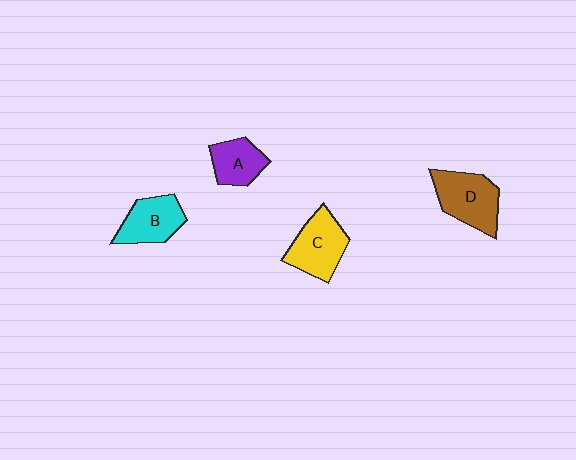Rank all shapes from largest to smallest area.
From largest to smallest: D (brown), C (yellow), B (cyan), A (purple).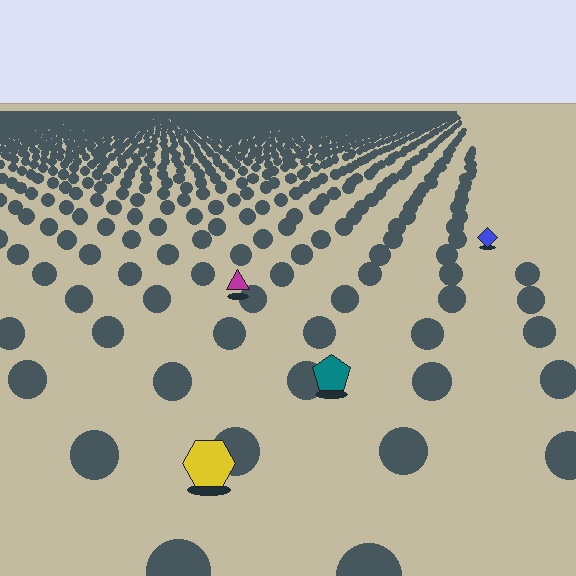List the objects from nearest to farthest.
From nearest to farthest: the yellow hexagon, the teal pentagon, the magenta triangle, the blue diamond.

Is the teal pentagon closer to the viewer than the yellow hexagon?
No. The yellow hexagon is closer — you can tell from the texture gradient: the ground texture is coarser near it.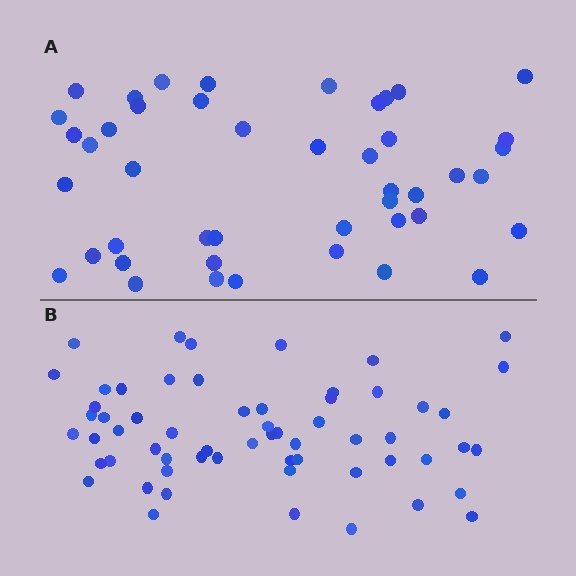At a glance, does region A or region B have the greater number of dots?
Region B (the bottom region) has more dots.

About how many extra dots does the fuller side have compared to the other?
Region B has approximately 15 more dots than region A.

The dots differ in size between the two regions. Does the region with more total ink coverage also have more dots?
No. Region A has more total ink coverage because its dots are larger, but region B actually contains more individual dots. Total area can be misleading — the number of items is what matters here.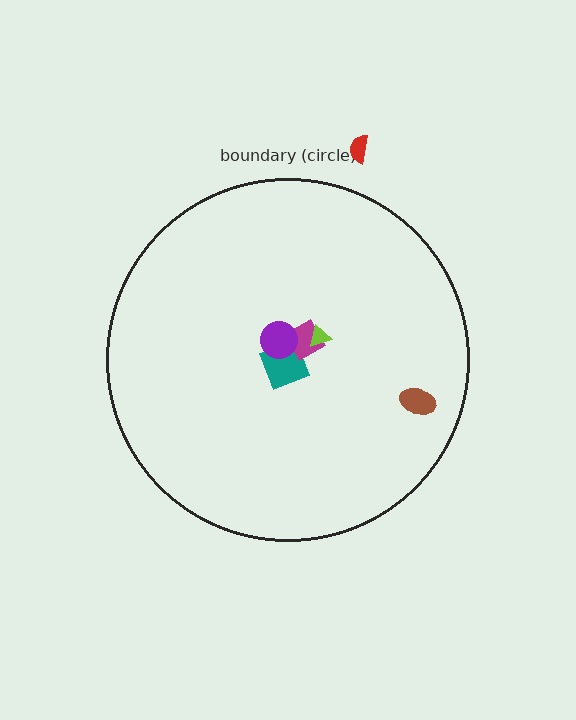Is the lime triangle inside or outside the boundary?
Inside.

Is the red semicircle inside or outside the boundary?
Outside.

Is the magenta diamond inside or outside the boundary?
Inside.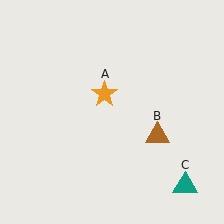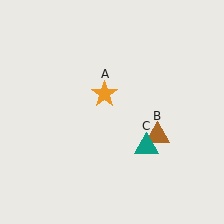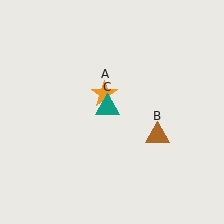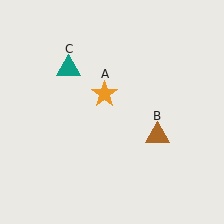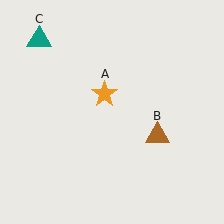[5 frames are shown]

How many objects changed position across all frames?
1 object changed position: teal triangle (object C).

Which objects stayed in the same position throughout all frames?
Orange star (object A) and brown triangle (object B) remained stationary.